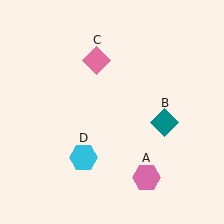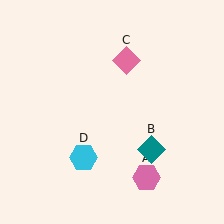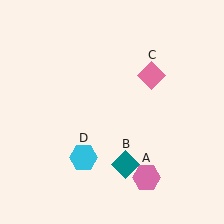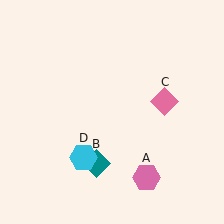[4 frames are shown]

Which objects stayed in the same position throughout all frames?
Pink hexagon (object A) and cyan hexagon (object D) remained stationary.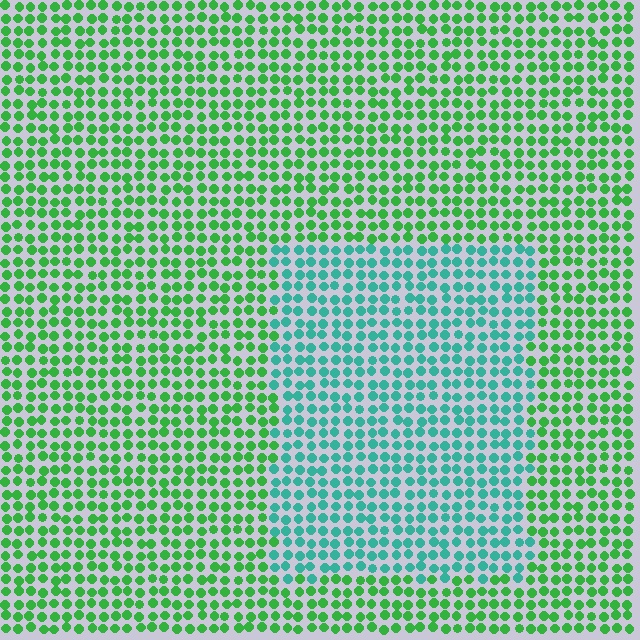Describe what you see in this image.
The image is filled with small green elements in a uniform arrangement. A rectangle-shaped region is visible where the elements are tinted to a slightly different hue, forming a subtle color boundary.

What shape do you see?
I see a rectangle.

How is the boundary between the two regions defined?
The boundary is defined purely by a slight shift in hue (about 44 degrees). Spacing, size, and orientation are identical on both sides.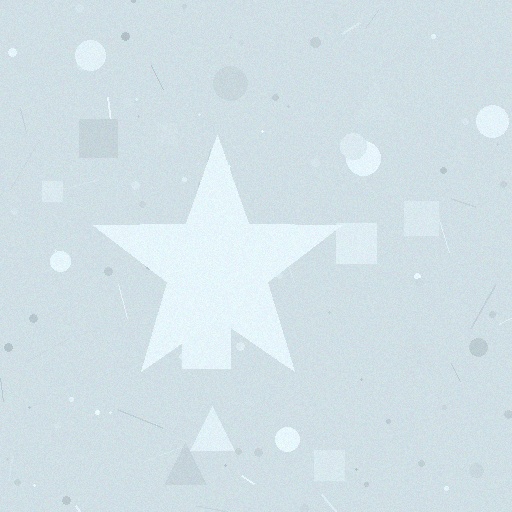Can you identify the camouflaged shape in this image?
The camouflaged shape is a star.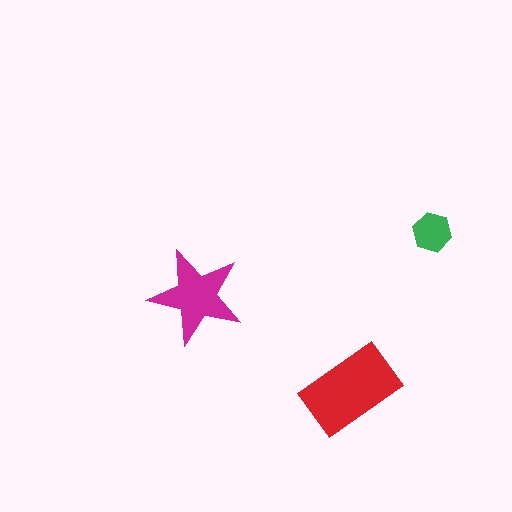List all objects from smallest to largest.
The green hexagon, the magenta star, the red rectangle.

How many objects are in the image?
There are 3 objects in the image.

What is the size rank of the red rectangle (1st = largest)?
1st.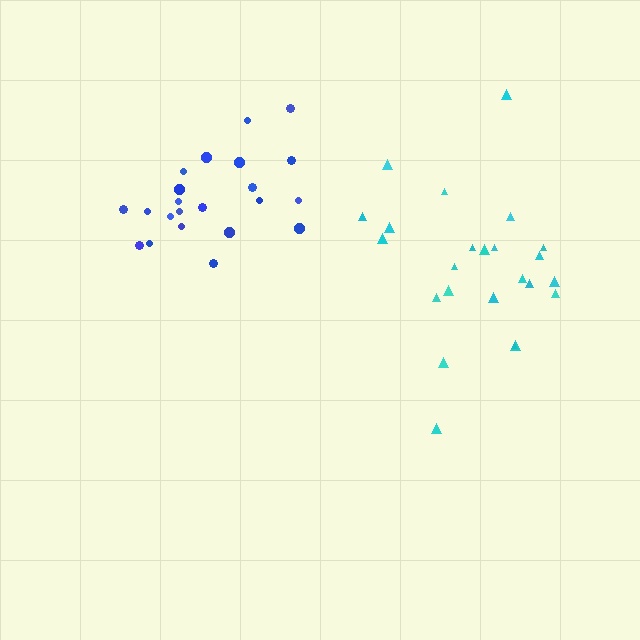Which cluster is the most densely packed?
Blue.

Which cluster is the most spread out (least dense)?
Cyan.